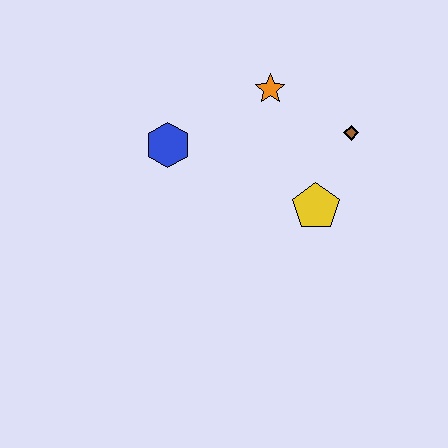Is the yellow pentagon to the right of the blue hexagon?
Yes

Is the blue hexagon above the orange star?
No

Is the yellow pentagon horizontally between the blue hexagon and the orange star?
No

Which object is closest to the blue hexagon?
The orange star is closest to the blue hexagon.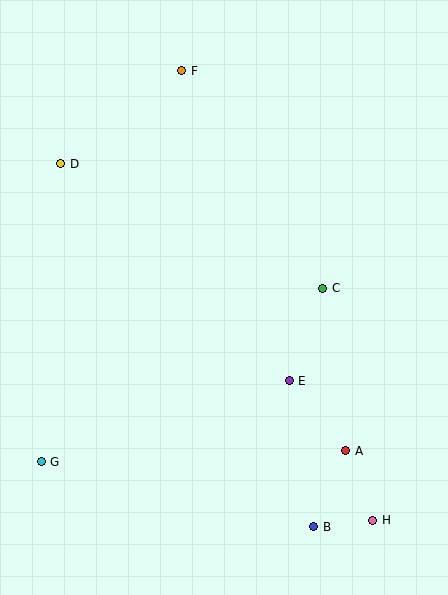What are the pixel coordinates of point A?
Point A is at (346, 451).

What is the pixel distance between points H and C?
The distance between H and C is 238 pixels.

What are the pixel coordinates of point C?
Point C is at (323, 288).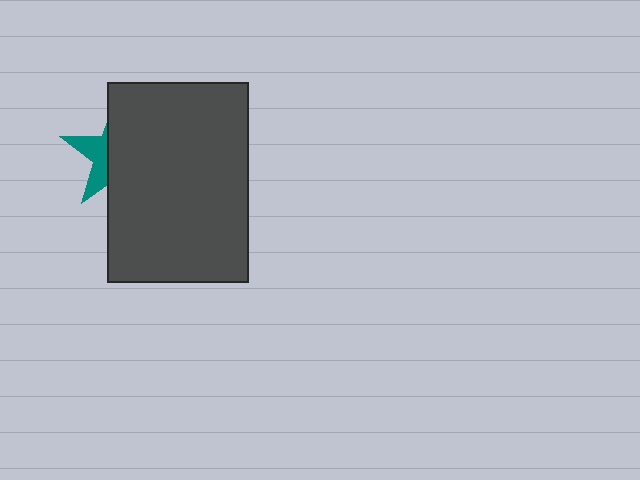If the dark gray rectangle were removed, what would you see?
You would see the complete teal star.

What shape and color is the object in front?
The object in front is a dark gray rectangle.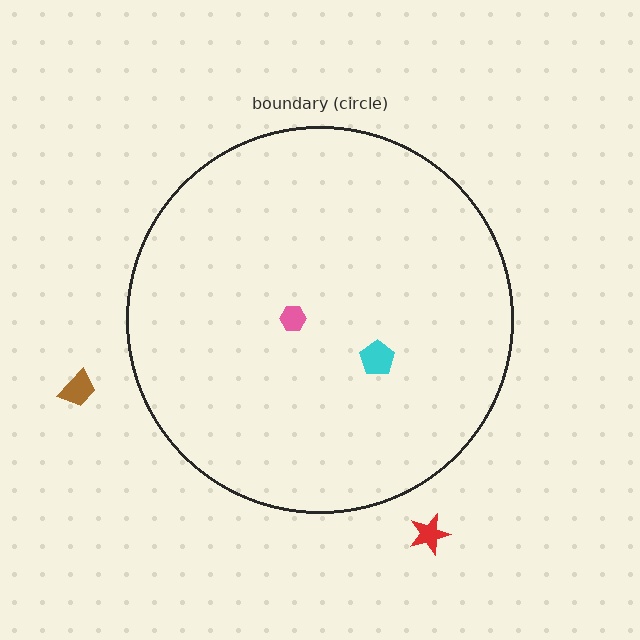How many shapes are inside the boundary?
2 inside, 2 outside.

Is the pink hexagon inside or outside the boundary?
Inside.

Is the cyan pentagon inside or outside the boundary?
Inside.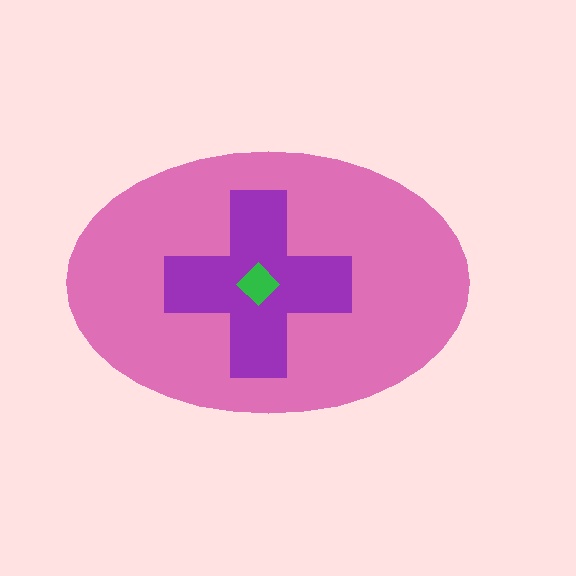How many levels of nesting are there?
3.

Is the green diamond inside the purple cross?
Yes.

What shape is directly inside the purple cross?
The green diamond.